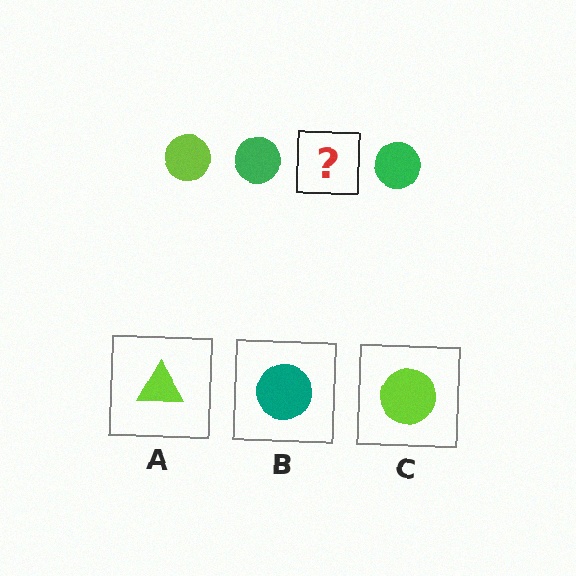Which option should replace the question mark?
Option C.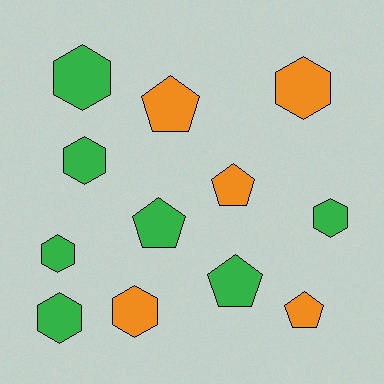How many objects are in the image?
There are 12 objects.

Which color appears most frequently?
Green, with 7 objects.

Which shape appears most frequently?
Hexagon, with 7 objects.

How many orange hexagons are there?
There are 2 orange hexagons.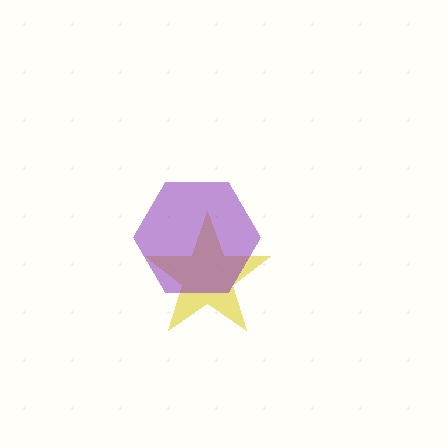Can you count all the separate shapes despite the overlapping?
Yes, there are 2 separate shapes.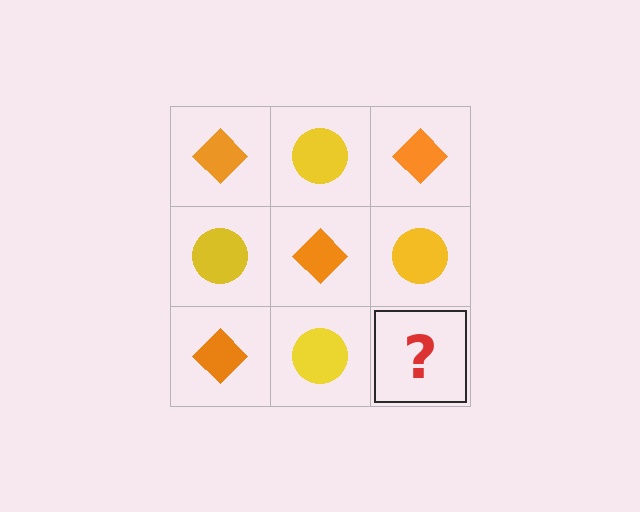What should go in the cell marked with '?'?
The missing cell should contain an orange diamond.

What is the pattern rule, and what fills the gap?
The rule is that it alternates orange diamond and yellow circle in a checkerboard pattern. The gap should be filled with an orange diamond.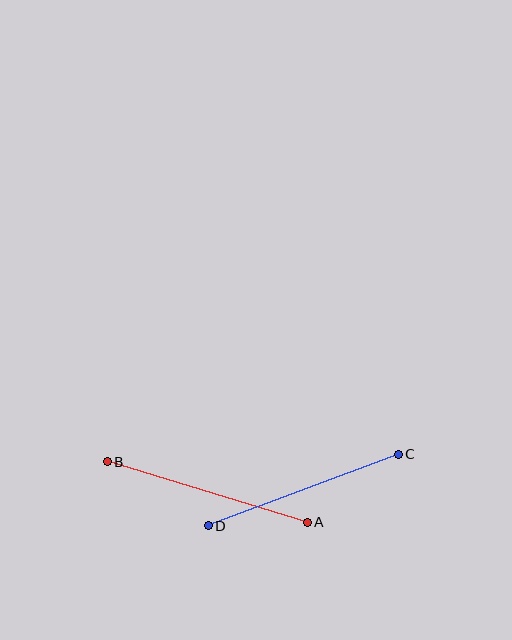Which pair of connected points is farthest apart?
Points A and B are farthest apart.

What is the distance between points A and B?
The distance is approximately 209 pixels.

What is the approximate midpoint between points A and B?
The midpoint is at approximately (207, 492) pixels.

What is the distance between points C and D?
The distance is approximately 203 pixels.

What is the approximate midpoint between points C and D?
The midpoint is at approximately (303, 490) pixels.